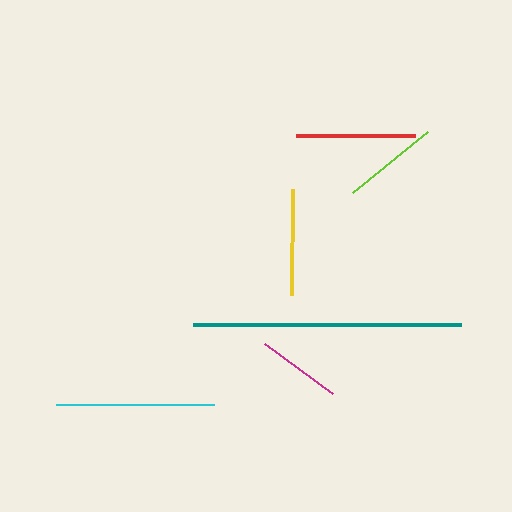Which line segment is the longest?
The teal line is the longest at approximately 268 pixels.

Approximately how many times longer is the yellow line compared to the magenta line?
The yellow line is approximately 1.2 times the length of the magenta line.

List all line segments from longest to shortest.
From longest to shortest: teal, cyan, red, yellow, lime, magenta.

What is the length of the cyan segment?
The cyan segment is approximately 158 pixels long.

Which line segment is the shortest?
The magenta line is the shortest at approximately 85 pixels.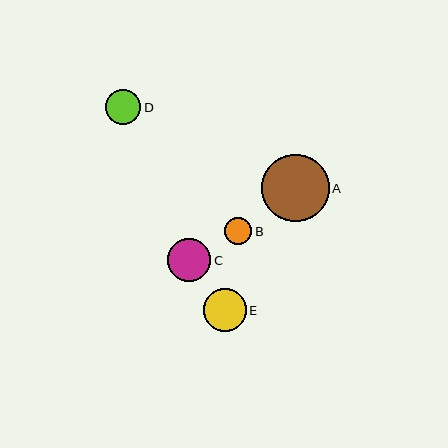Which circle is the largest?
Circle A is the largest with a size of approximately 68 pixels.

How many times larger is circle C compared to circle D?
Circle C is approximately 1.2 times the size of circle D.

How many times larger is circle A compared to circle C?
Circle A is approximately 1.6 times the size of circle C.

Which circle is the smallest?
Circle B is the smallest with a size of approximately 27 pixels.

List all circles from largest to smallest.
From largest to smallest: A, E, C, D, B.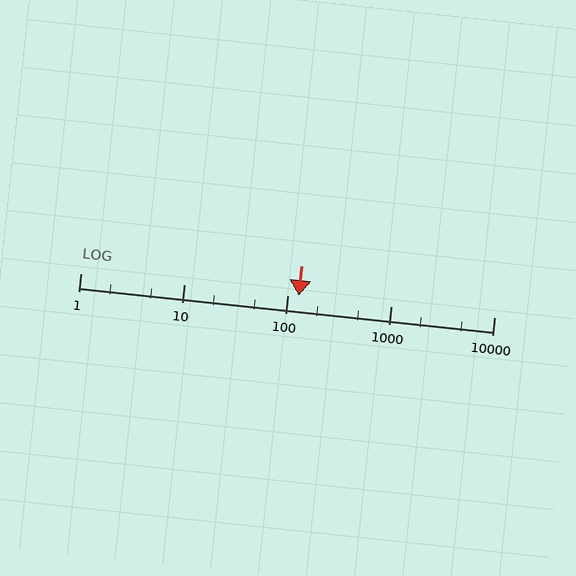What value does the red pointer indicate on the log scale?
The pointer indicates approximately 130.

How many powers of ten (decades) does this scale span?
The scale spans 4 decades, from 1 to 10000.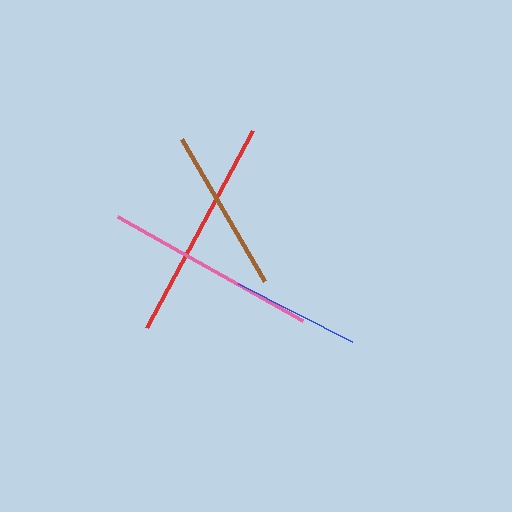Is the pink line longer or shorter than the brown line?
The pink line is longer than the brown line.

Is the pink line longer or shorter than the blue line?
The pink line is longer than the blue line.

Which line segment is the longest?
The red line is the longest at approximately 224 pixels.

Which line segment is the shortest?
The blue line is the shortest at approximately 127 pixels.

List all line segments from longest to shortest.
From longest to shortest: red, pink, brown, blue.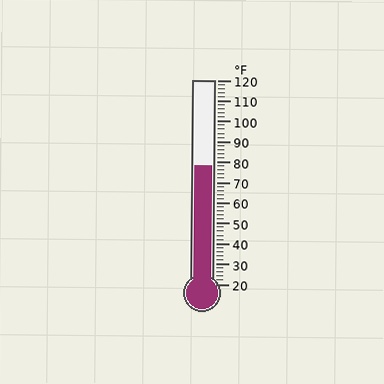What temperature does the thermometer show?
The thermometer shows approximately 78°F.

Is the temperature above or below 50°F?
The temperature is above 50°F.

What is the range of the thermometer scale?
The thermometer scale ranges from 20°F to 120°F.